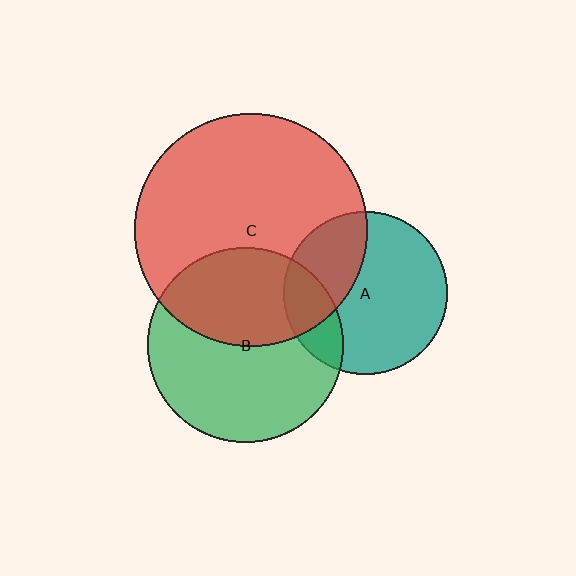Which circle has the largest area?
Circle C (red).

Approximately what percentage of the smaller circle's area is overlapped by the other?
Approximately 40%.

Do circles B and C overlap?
Yes.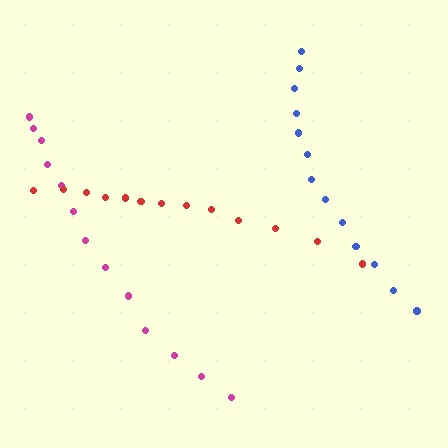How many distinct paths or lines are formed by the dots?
There are 3 distinct paths.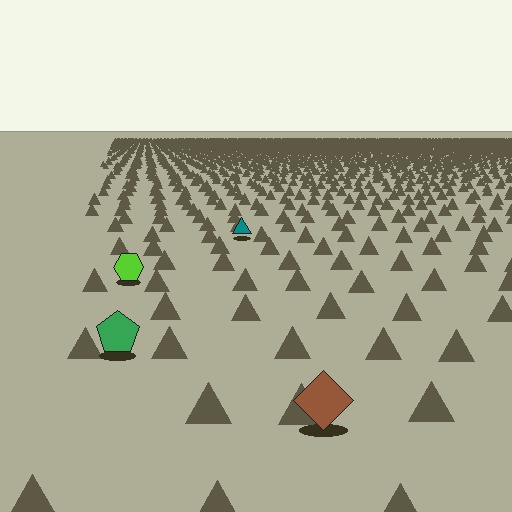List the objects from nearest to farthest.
From nearest to farthest: the brown diamond, the green pentagon, the lime hexagon, the teal triangle.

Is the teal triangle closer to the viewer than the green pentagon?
No. The green pentagon is closer — you can tell from the texture gradient: the ground texture is coarser near it.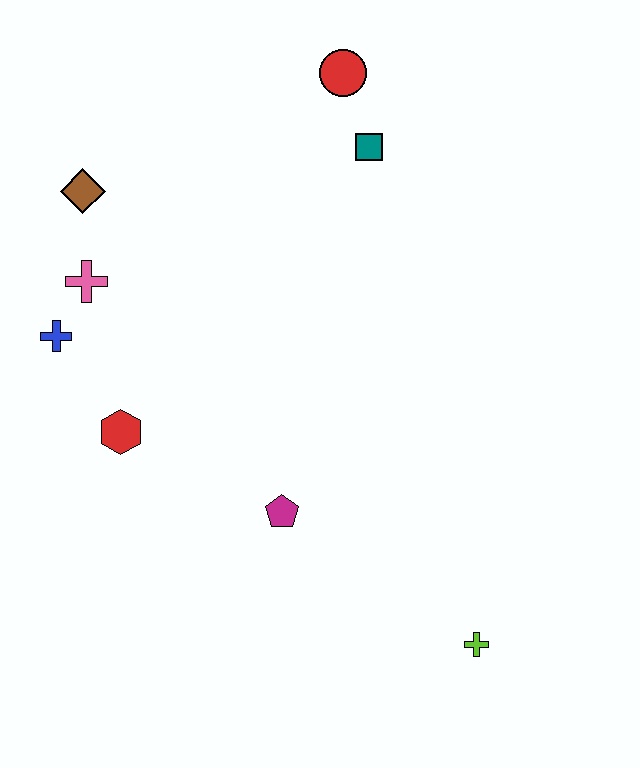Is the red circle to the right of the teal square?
No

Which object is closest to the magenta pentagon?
The red hexagon is closest to the magenta pentagon.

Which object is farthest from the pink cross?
The lime cross is farthest from the pink cross.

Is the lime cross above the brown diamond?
No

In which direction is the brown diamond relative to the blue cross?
The brown diamond is above the blue cross.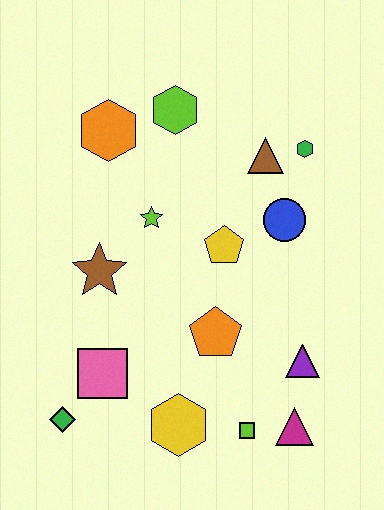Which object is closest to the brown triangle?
The green hexagon is closest to the brown triangle.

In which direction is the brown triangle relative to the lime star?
The brown triangle is to the right of the lime star.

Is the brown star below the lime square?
No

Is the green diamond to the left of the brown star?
Yes